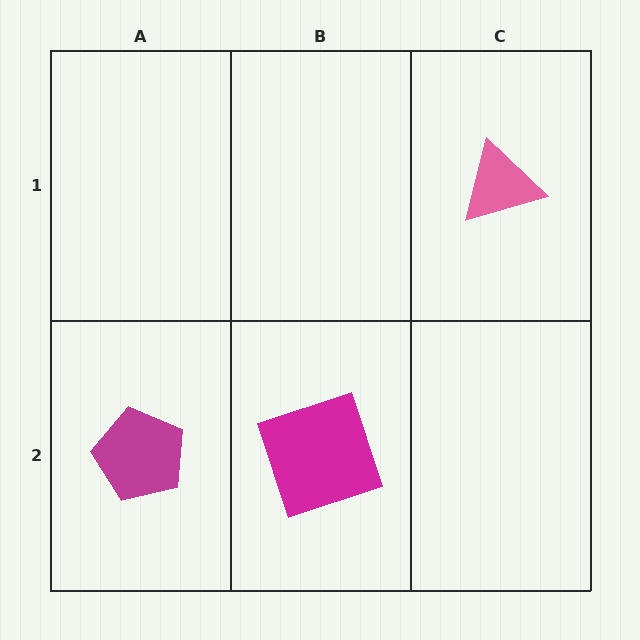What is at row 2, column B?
A magenta square.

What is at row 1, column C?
A pink triangle.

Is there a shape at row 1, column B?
No, that cell is empty.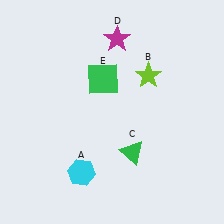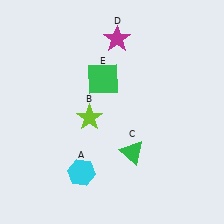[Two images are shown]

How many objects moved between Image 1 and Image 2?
1 object moved between the two images.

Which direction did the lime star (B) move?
The lime star (B) moved left.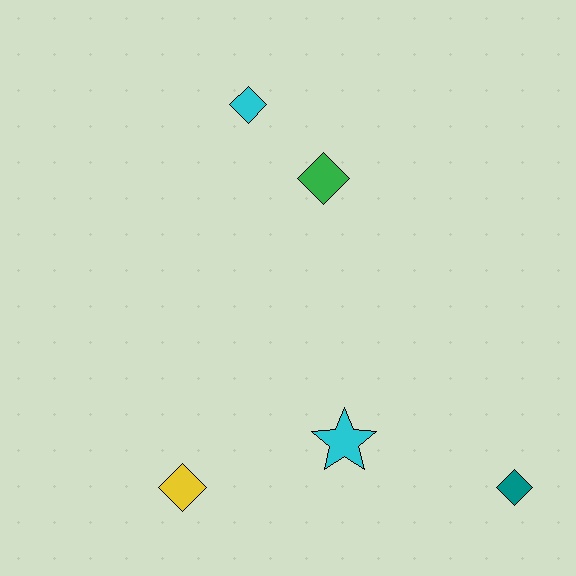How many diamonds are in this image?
There are 4 diamonds.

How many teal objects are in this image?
There is 1 teal object.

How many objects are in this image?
There are 5 objects.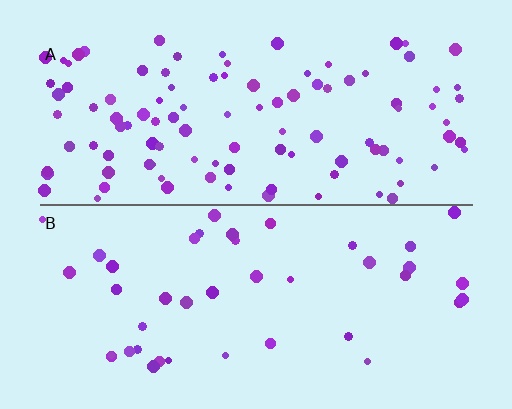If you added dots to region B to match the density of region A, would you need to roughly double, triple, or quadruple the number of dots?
Approximately triple.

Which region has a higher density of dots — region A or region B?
A (the top).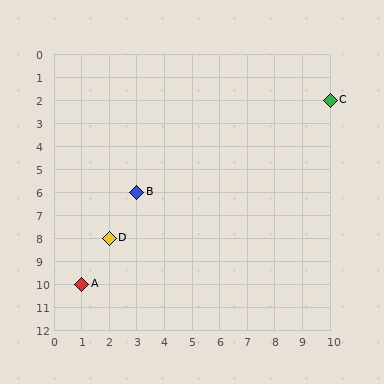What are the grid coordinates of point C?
Point C is at grid coordinates (10, 2).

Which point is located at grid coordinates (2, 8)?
Point D is at (2, 8).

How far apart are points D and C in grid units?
Points D and C are 8 columns and 6 rows apart (about 10.0 grid units diagonally).